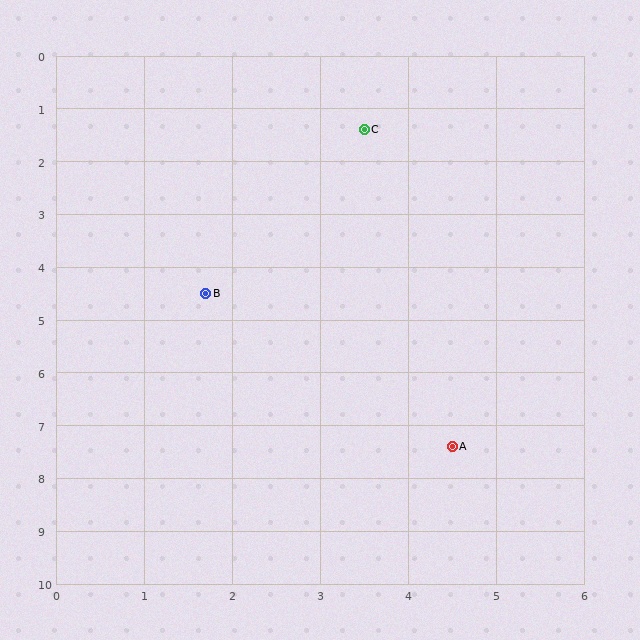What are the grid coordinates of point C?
Point C is at approximately (3.5, 1.4).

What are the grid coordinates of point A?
Point A is at approximately (4.5, 7.4).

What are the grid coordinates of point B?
Point B is at approximately (1.7, 4.5).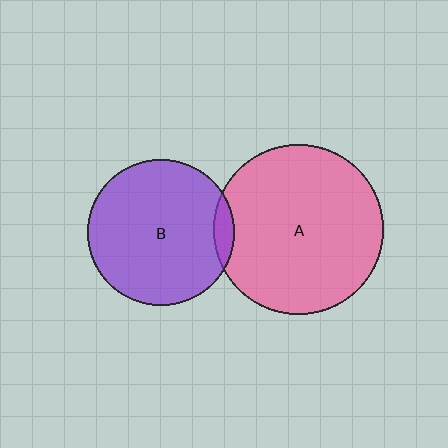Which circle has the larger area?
Circle A (pink).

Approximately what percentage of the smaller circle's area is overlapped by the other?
Approximately 5%.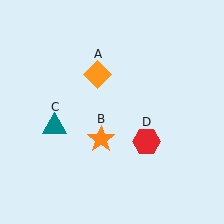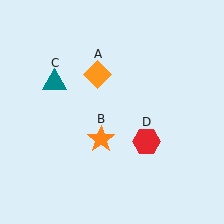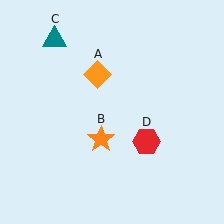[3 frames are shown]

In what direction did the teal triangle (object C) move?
The teal triangle (object C) moved up.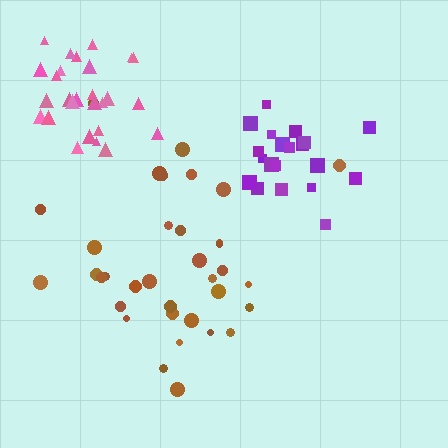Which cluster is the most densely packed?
Pink.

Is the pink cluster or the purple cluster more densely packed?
Pink.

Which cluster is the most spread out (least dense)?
Brown.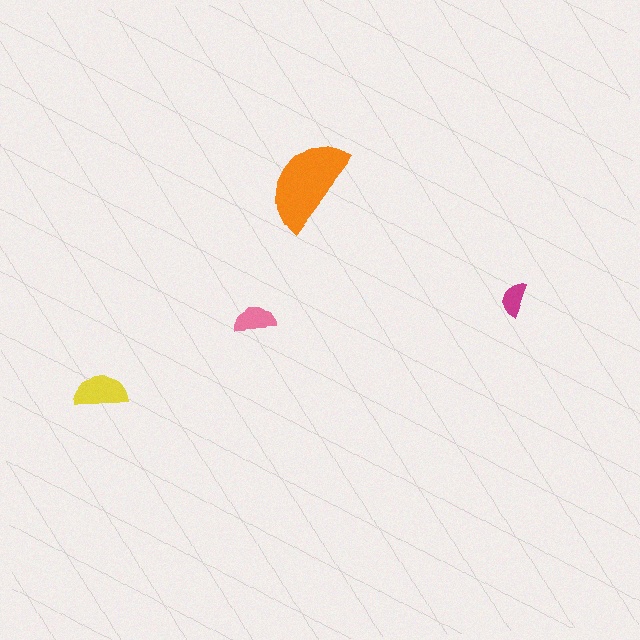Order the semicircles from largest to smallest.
the orange one, the yellow one, the pink one, the magenta one.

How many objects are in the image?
There are 4 objects in the image.